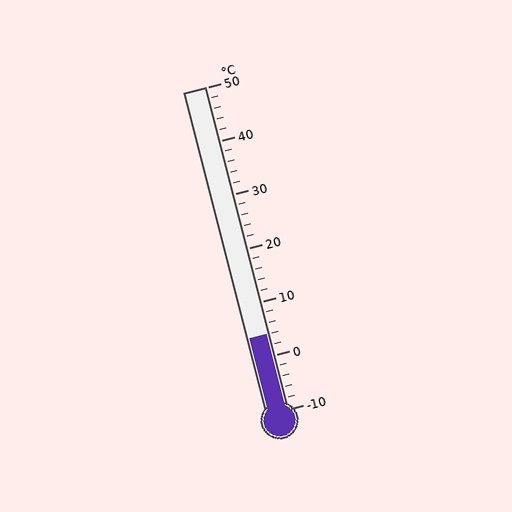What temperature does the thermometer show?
The thermometer shows approximately 4°C.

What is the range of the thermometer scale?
The thermometer scale ranges from -10°C to 50°C.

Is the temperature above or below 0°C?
The temperature is above 0°C.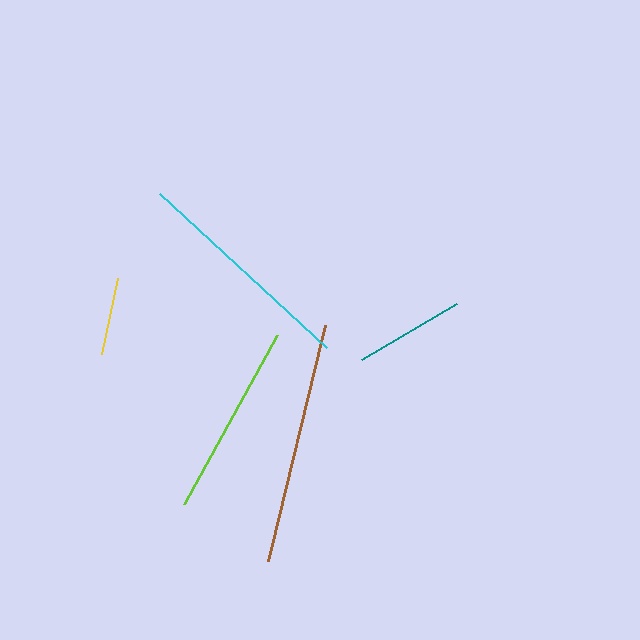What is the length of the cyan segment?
The cyan segment is approximately 228 pixels long.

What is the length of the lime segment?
The lime segment is approximately 193 pixels long.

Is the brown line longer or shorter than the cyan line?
The brown line is longer than the cyan line.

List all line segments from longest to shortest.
From longest to shortest: brown, cyan, lime, teal, yellow.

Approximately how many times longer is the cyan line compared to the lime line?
The cyan line is approximately 1.2 times the length of the lime line.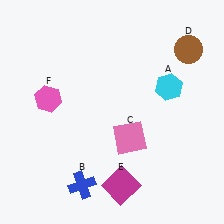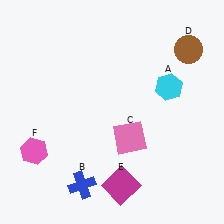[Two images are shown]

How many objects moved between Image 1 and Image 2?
1 object moved between the two images.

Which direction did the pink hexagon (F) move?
The pink hexagon (F) moved down.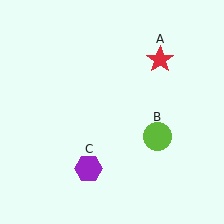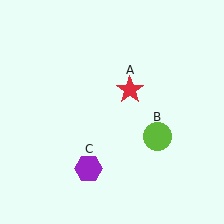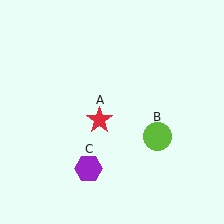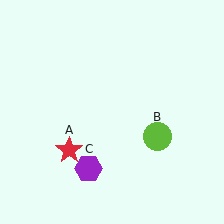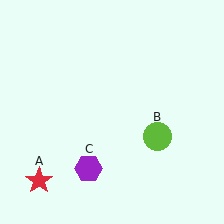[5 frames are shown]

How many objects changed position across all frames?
1 object changed position: red star (object A).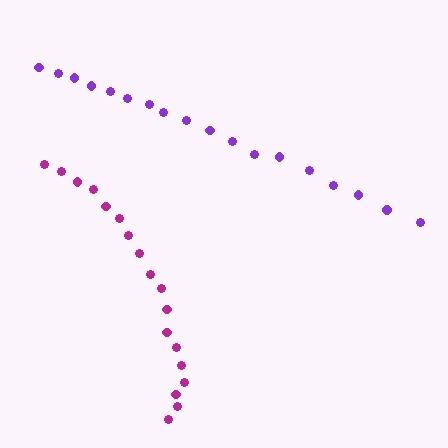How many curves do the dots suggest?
There are 2 distinct paths.